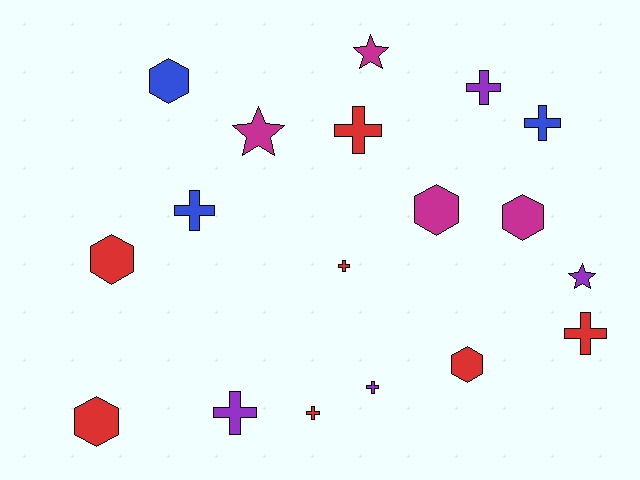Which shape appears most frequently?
Cross, with 9 objects.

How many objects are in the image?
There are 18 objects.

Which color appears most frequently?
Red, with 7 objects.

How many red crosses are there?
There are 4 red crosses.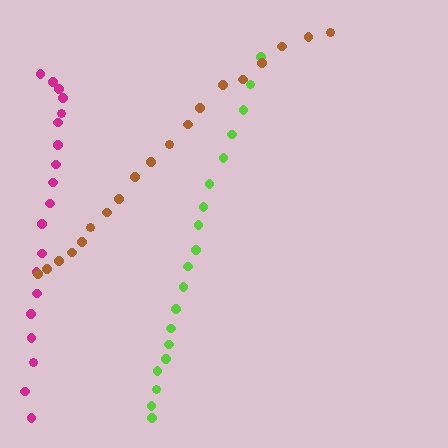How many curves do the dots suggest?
There are 3 distinct paths.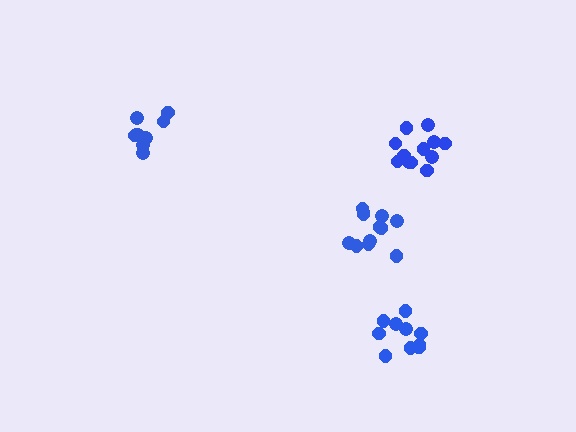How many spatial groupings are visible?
There are 4 spatial groupings.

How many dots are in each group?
Group 1: 12 dots, Group 2: 10 dots, Group 3: 9 dots, Group 4: 12 dots (43 total).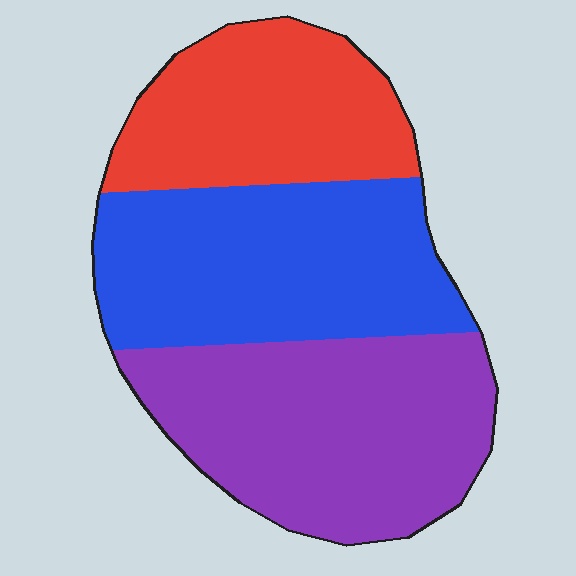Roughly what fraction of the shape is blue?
Blue takes up about three eighths (3/8) of the shape.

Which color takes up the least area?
Red, at roughly 25%.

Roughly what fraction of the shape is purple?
Purple takes up about three eighths (3/8) of the shape.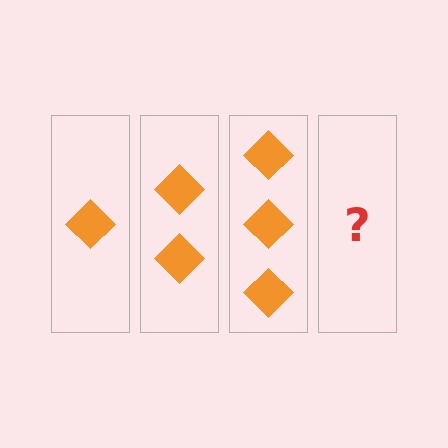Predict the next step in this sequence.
The next step is 4 diamonds.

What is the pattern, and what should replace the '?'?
The pattern is that each step adds one more diamond. The '?' should be 4 diamonds.